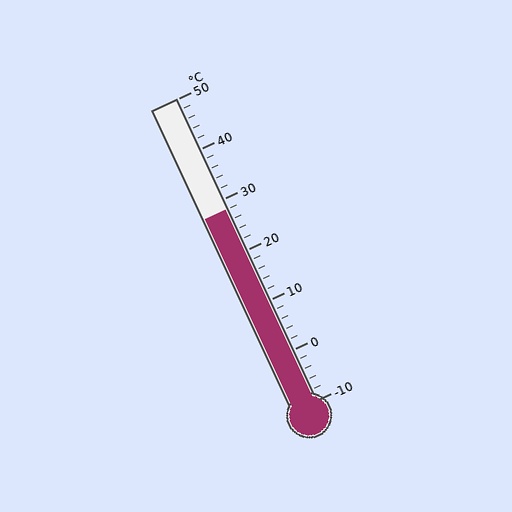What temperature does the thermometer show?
The thermometer shows approximately 28°C.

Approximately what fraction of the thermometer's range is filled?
The thermometer is filled to approximately 65% of its range.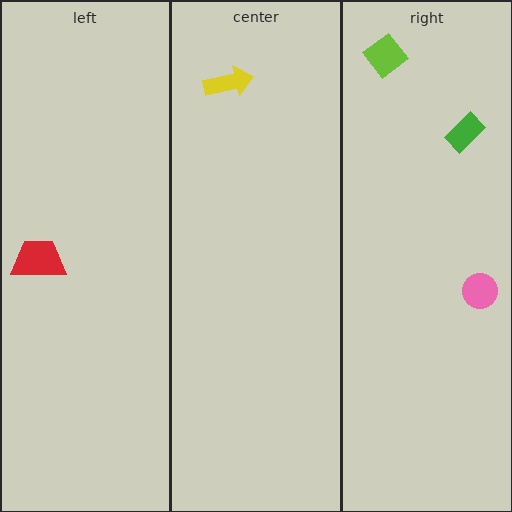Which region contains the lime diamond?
The right region.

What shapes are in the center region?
The yellow arrow.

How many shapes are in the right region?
3.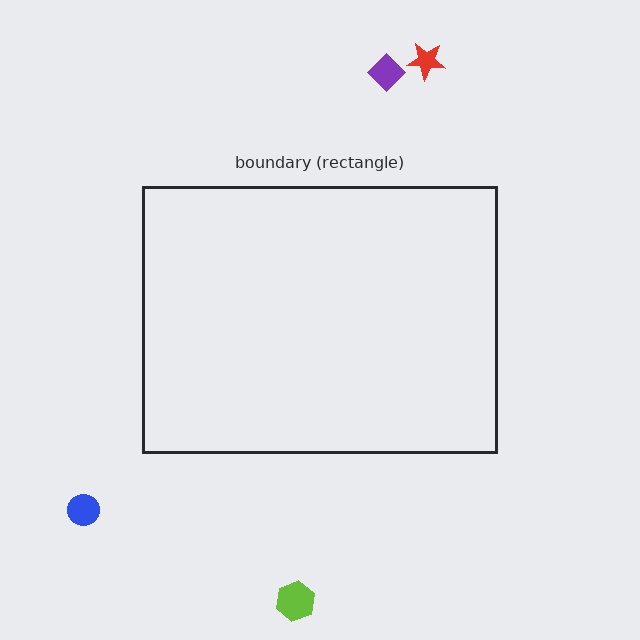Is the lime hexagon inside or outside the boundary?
Outside.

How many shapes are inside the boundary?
0 inside, 4 outside.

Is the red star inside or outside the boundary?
Outside.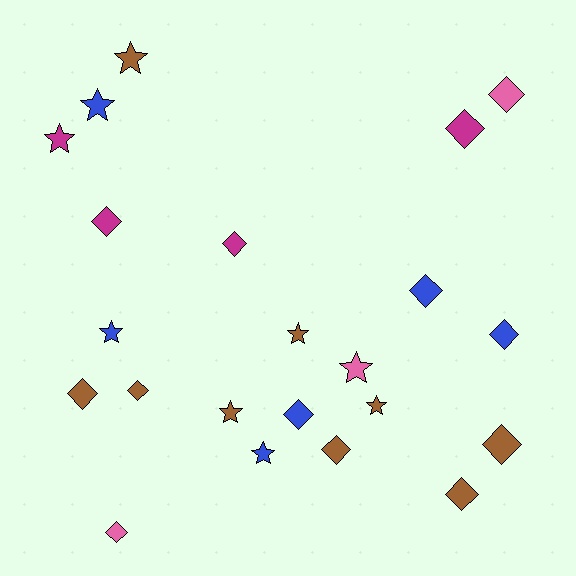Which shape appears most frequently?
Diamond, with 13 objects.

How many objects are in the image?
There are 22 objects.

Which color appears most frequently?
Brown, with 9 objects.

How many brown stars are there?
There are 4 brown stars.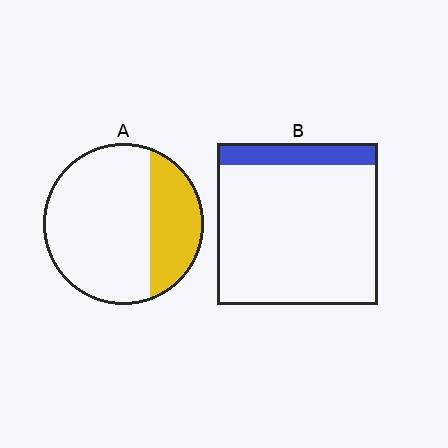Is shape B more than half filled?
No.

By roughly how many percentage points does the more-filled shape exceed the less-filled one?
By roughly 15 percentage points (A over B).